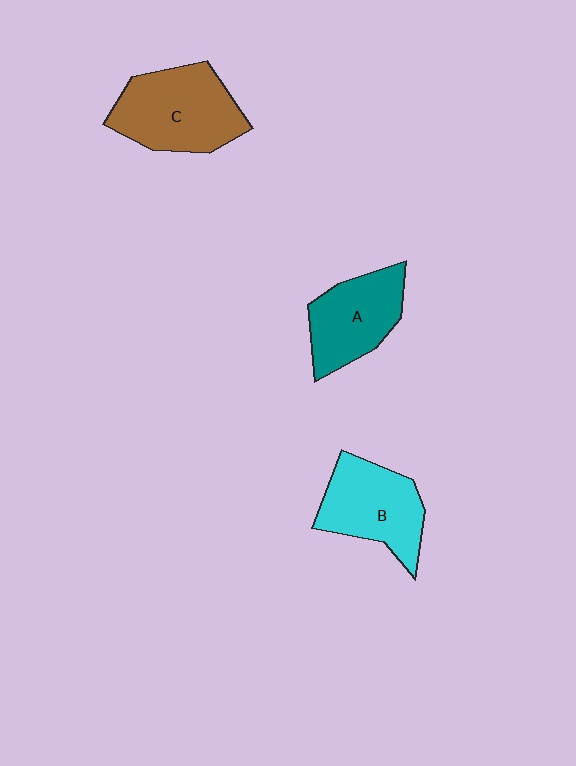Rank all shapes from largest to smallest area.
From largest to smallest: C (brown), B (cyan), A (teal).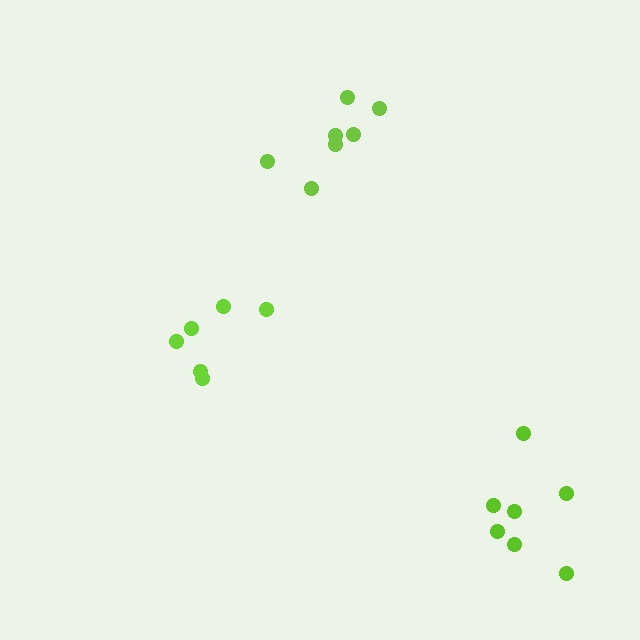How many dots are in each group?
Group 1: 7 dots, Group 2: 6 dots, Group 3: 7 dots (20 total).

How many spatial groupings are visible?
There are 3 spatial groupings.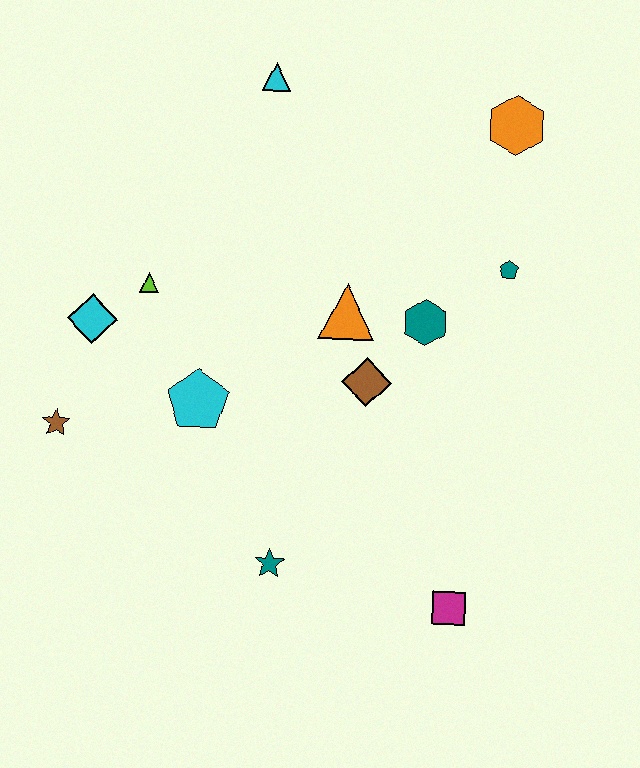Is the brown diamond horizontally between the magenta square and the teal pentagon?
No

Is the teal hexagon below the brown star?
No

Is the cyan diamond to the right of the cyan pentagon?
No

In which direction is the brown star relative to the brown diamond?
The brown star is to the left of the brown diamond.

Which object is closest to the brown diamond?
The orange triangle is closest to the brown diamond.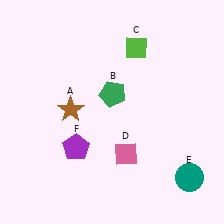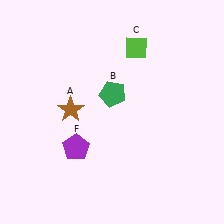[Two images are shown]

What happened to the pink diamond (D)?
The pink diamond (D) was removed in Image 2. It was in the bottom-right area of Image 1.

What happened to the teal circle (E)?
The teal circle (E) was removed in Image 2. It was in the bottom-right area of Image 1.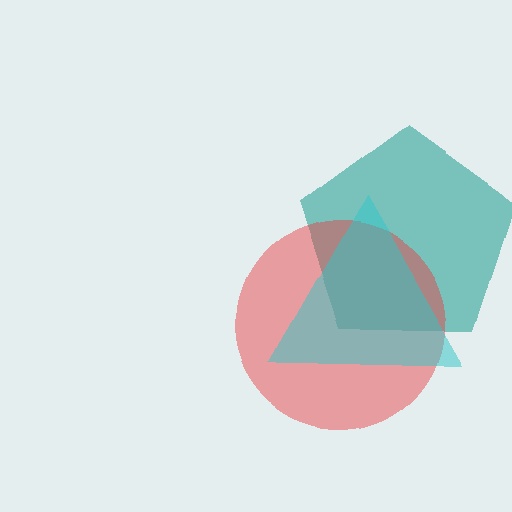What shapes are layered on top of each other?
The layered shapes are: a teal pentagon, a red circle, a cyan triangle.